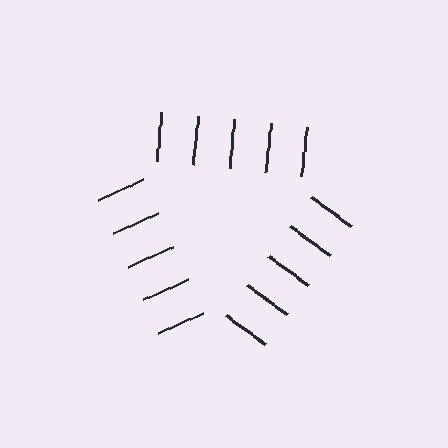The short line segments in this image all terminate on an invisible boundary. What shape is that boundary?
An illusory triangle — the line segments terminate on its edges but no continuous stroke is drawn.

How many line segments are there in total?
15 — 5 along each of the 3 edges.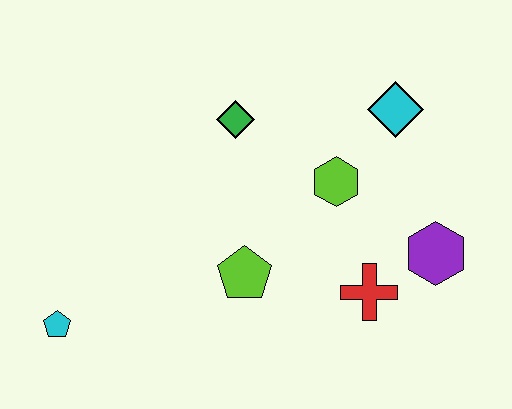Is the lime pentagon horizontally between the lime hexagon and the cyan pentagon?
Yes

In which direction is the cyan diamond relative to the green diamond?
The cyan diamond is to the right of the green diamond.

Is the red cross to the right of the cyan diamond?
No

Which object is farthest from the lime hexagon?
The cyan pentagon is farthest from the lime hexagon.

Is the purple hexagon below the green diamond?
Yes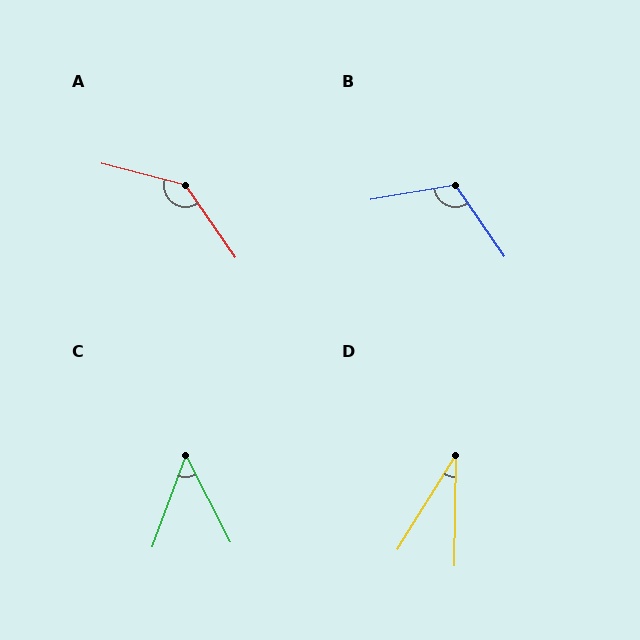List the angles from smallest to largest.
D (31°), C (47°), B (115°), A (139°).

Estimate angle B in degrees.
Approximately 115 degrees.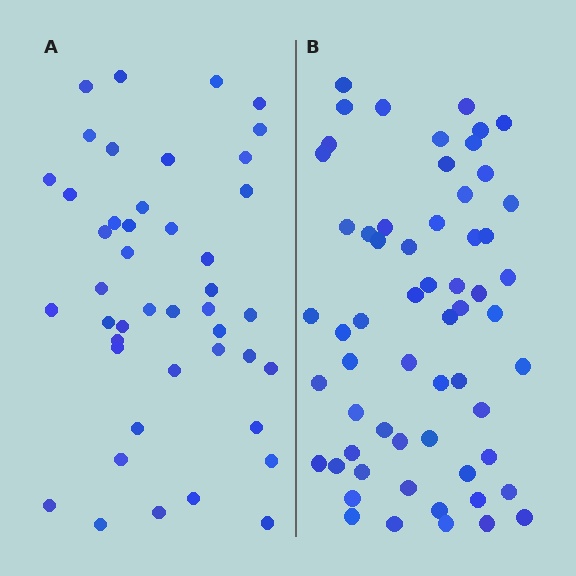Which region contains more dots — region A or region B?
Region B (the right region) has more dots.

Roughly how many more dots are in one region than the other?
Region B has approximately 15 more dots than region A.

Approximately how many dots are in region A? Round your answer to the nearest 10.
About 40 dots. (The exact count is 44, which rounds to 40.)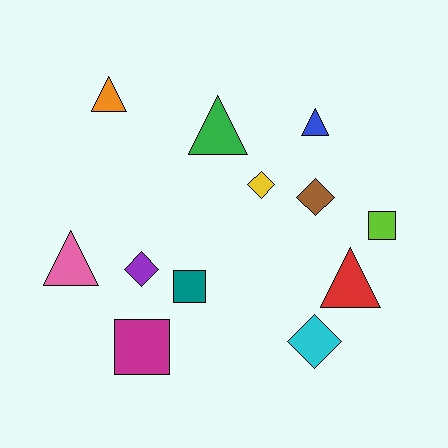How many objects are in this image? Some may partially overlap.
There are 12 objects.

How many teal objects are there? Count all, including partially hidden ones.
There is 1 teal object.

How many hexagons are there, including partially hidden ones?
There are no hexagons.